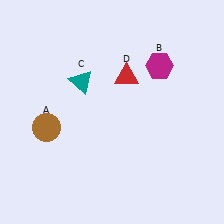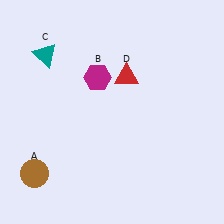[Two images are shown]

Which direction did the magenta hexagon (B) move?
The magenta hexagon (B) moved left.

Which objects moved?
The objects that moved are: the brown circle (A), the magenta hexagon (B), the teal triangle (C).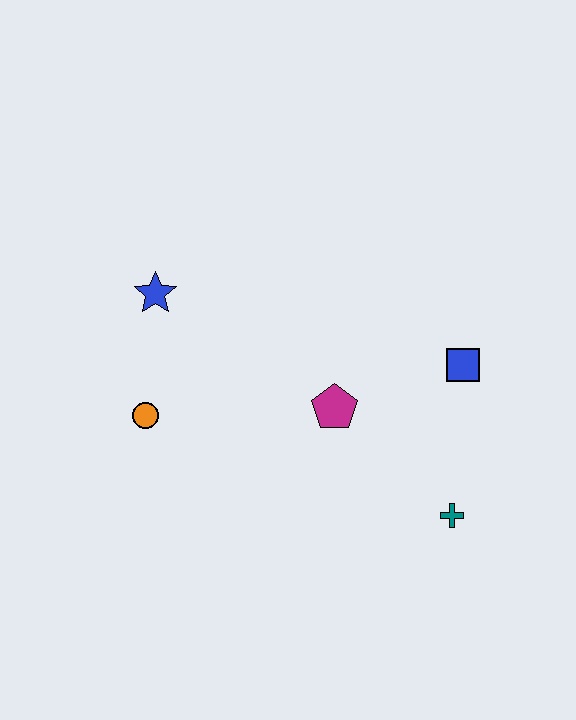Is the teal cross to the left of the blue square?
Yes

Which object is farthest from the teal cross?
The blue star is farthest from the teal cross.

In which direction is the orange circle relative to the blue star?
The orange circle is below the blue star.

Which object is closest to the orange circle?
The blue star is closest to the orange circle.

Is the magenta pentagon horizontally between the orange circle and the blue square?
Yes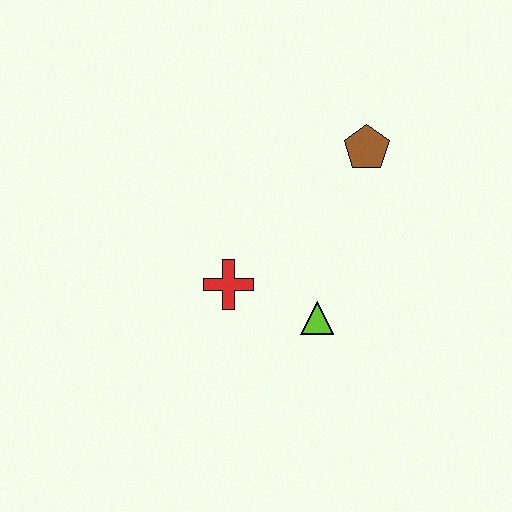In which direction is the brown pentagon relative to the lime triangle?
The brown pentagon is above the lime triangle.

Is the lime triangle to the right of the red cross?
Yes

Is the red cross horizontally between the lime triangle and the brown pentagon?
No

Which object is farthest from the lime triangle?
The brown pentagon is farthest from the lime triangle.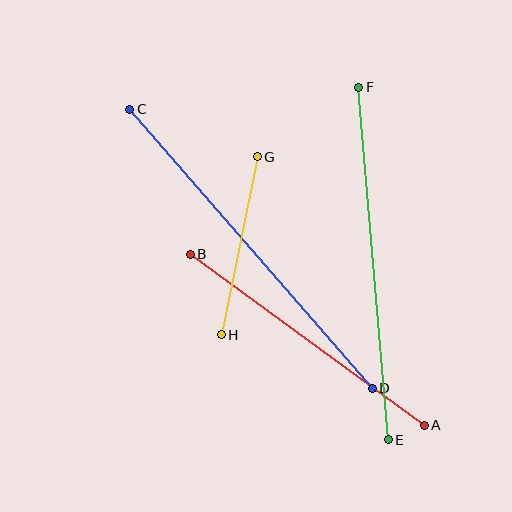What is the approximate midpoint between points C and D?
The midpoint is at approximately (251, 249) pixels.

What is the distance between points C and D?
The distance is approximately 369 pixels.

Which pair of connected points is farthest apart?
Points C and D are farthest apart.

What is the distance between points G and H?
The distance is approximately 182 pixels.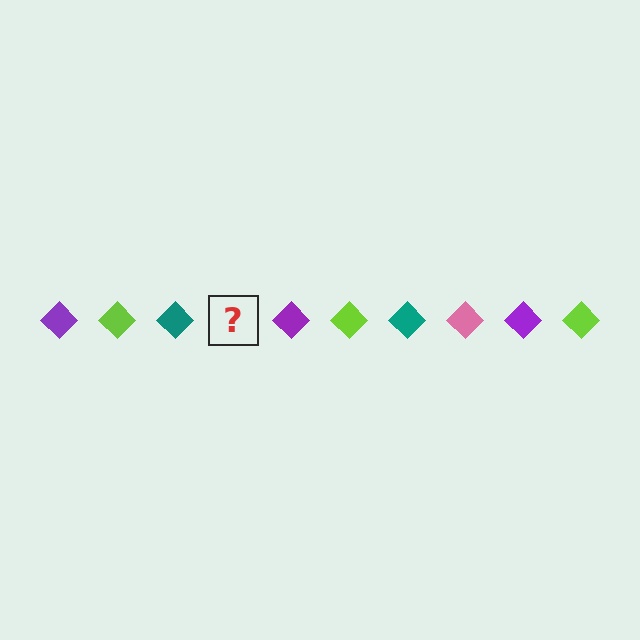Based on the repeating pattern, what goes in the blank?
The blank should be a pink diamond.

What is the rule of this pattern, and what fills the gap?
The rule is that the pattern cycles through purple, lime, teal, pink diamonds. The gap should be filled with a pink diamond.